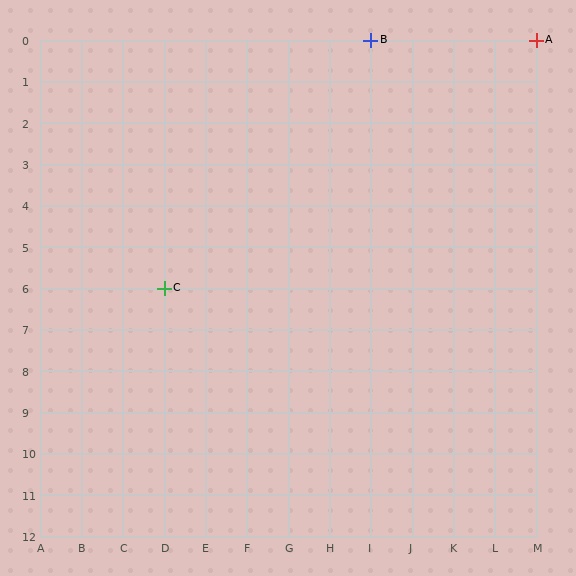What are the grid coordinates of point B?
Point B is at grid coordinates (I, 0).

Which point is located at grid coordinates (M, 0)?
Point A is at (M, 0).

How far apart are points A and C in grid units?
Points A and C are 9 columns and 6 rows apart (about 10.8 grid units diagonally).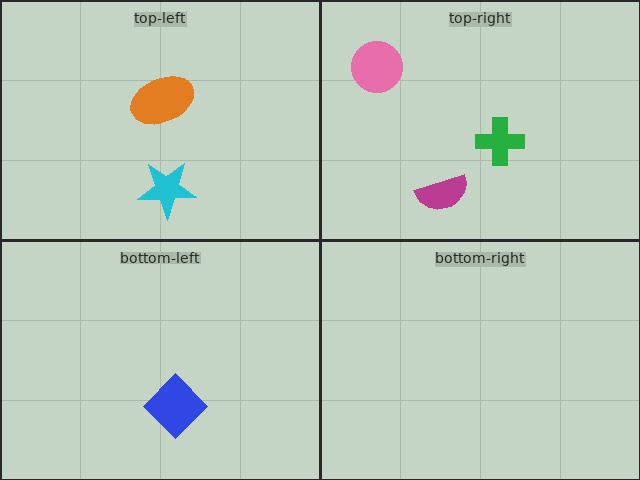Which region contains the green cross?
The top-right region.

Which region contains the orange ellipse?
The top-left region.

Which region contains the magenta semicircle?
The top-right region.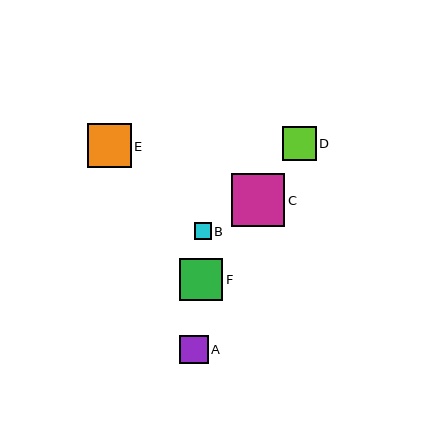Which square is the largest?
Square C is the largest with a size of approximately 53 pixels.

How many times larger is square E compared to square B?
Square E is approximately 2.7 times the size of square B.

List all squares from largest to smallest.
From largest to smallest: C, E, F, D, A, B.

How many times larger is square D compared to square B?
Square D is approximately 2.1 times the size of square B.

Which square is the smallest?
Square B is the smallest with a size of approximately 16 pixels.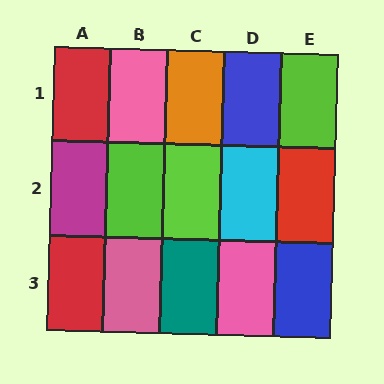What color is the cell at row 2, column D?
Cyan.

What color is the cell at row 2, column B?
Lime.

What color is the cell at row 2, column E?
Red.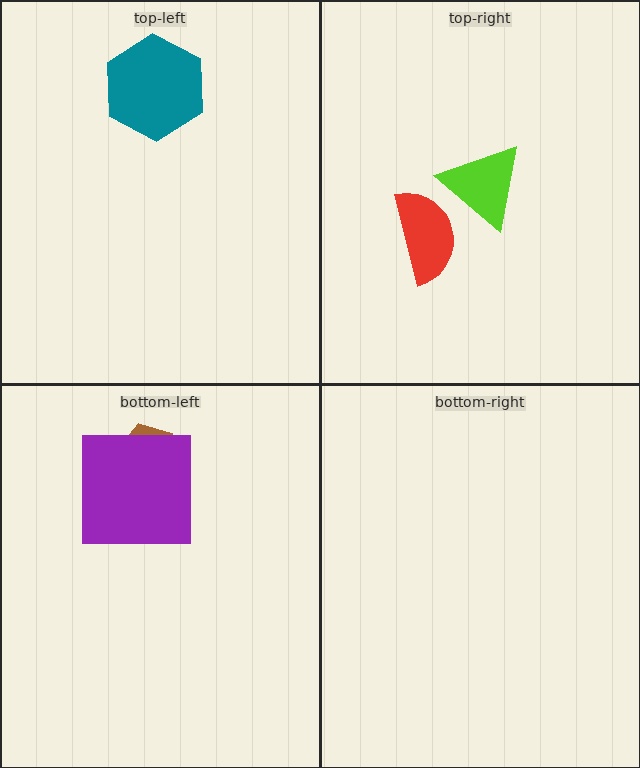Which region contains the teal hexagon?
The top-left region.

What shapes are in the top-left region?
The teal hexagon.